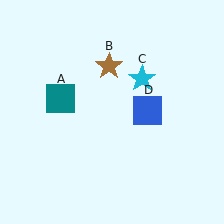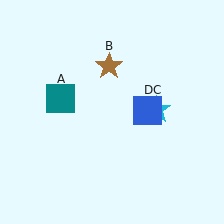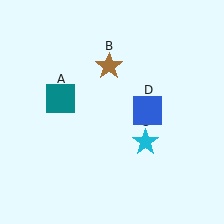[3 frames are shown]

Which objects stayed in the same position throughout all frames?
Teal square (object A) and brown star (object B) and blue square (object D) remained stationary.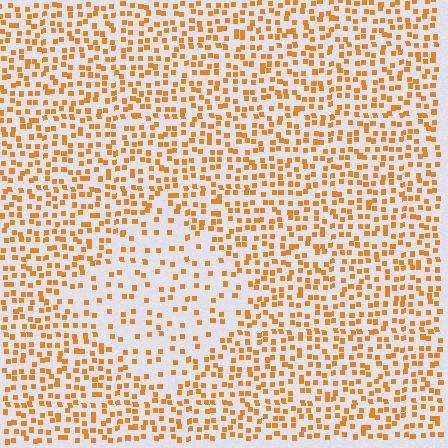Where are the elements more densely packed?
The elements are more densely packed outside the diamond boundary.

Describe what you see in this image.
The image contains small orange elements arranged at two different densities. A diamond-shaped region is visible where the elements are less densely packed than the surrounding area.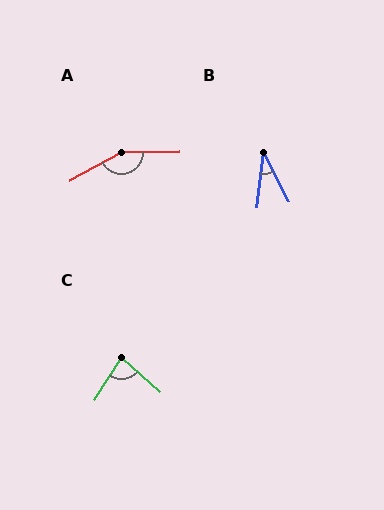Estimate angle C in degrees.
Approximately 81 degrees.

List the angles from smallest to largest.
B (34°), C (81°), A (152°).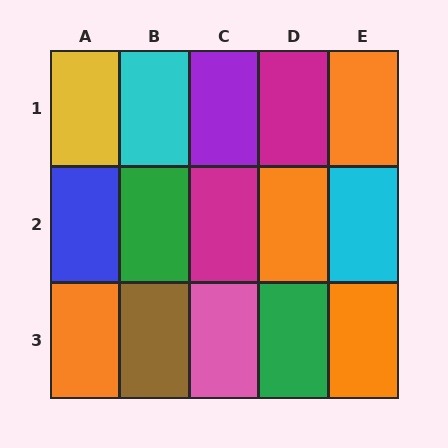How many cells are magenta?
2 cells are magenta.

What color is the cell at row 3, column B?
Brown.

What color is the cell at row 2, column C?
Magenta.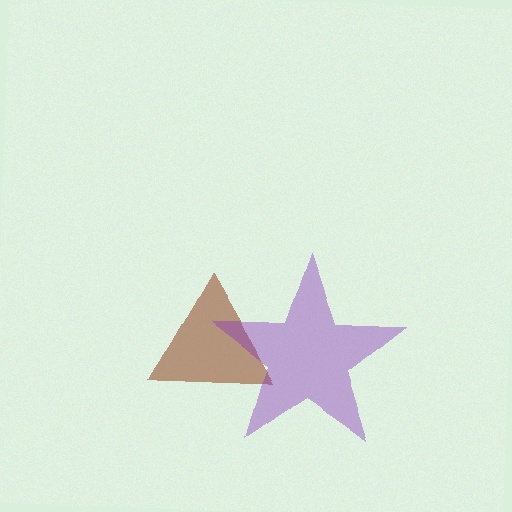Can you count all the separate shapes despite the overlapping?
Yes, there are 2 separate shapes.